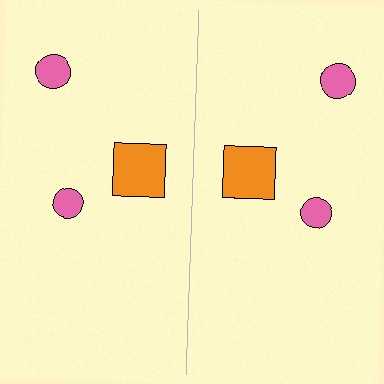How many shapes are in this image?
There are 6 shapes in this image.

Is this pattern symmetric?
Yes, this pattern has bilateral (reflection) symmetry.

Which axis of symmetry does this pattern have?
The pattern has a vertical axis of symmetry running through the center of the image.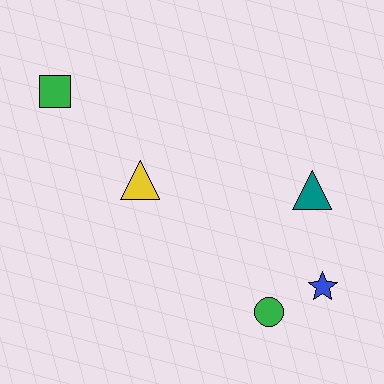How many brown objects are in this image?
There are no brown objects.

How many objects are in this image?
There are 5 objects.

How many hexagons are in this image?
There are no hexagons.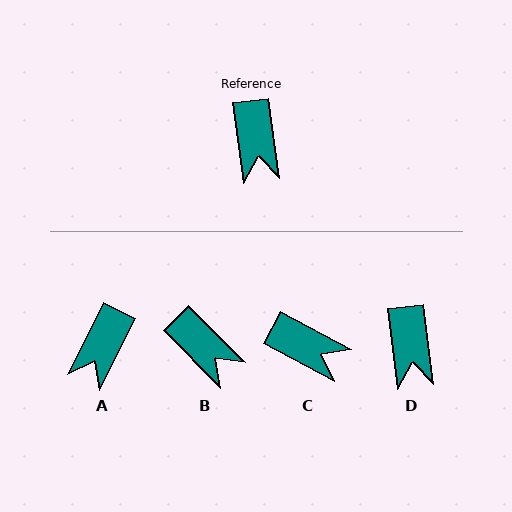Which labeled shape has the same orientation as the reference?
D.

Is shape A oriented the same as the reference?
No, it is off by about 34 degrees.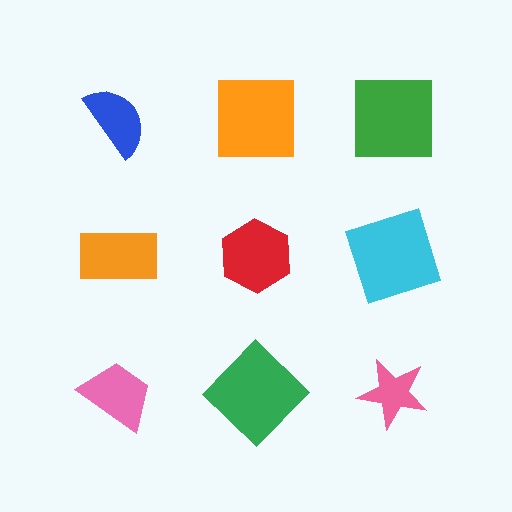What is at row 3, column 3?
A pink star.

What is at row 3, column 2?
A green diamond.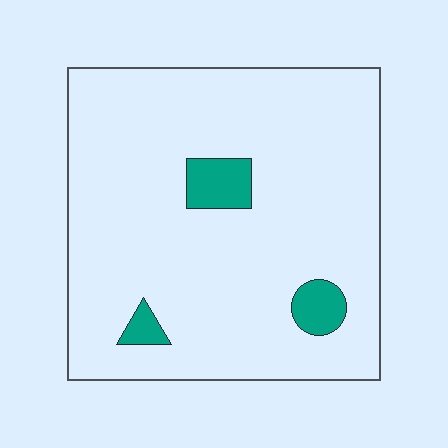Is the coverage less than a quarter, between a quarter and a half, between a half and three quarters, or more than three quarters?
Less than a quarter.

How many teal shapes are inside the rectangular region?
3.